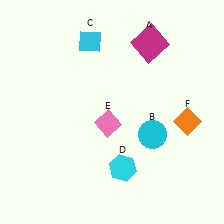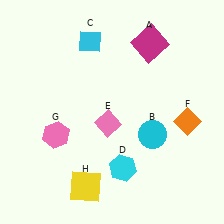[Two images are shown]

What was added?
A pink hexagon (G), a yellow square (H) were added in Image 2.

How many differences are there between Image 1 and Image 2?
There are 2 differences between the two images.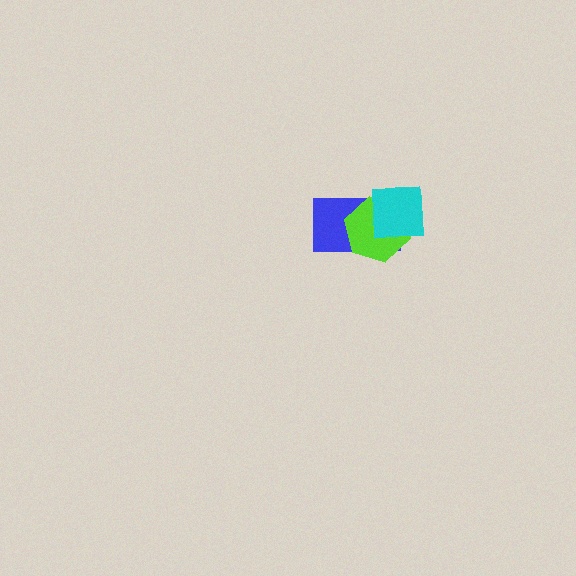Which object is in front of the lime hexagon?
The cyan square is in front of the lime hexagon.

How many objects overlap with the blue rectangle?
2 objects overlap with the blue rectangle.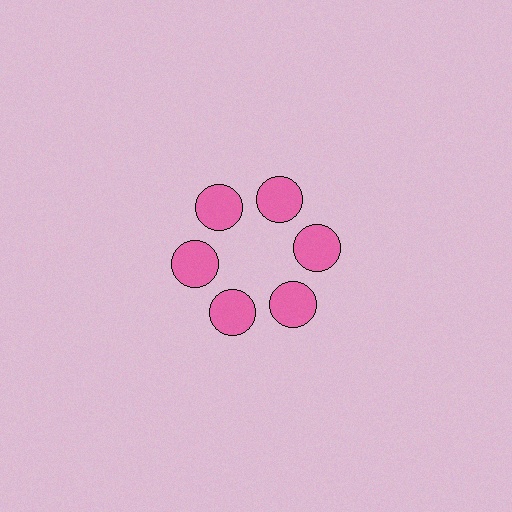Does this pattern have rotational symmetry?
Yes, this pattern has 6-fold rotational symmetry. It looks the same after rotating 60 degrees around the center.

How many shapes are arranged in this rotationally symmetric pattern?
There are 6 shapes, arranged in 6 groups of 1.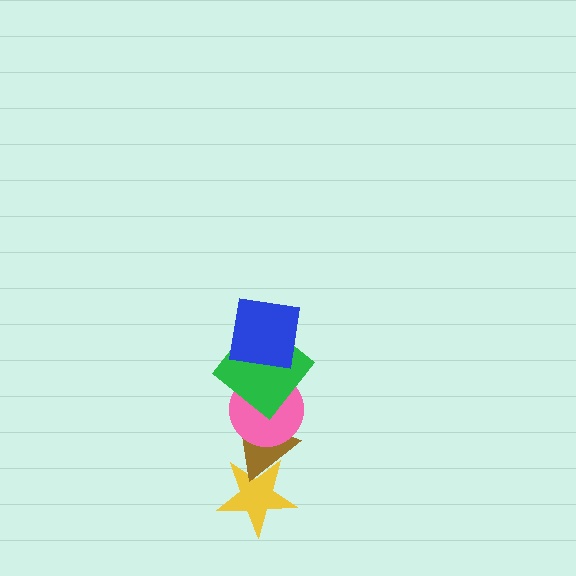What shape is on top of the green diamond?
The blue square is on top of the green diamond.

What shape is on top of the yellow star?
The brown triangle is on top of the yellow star.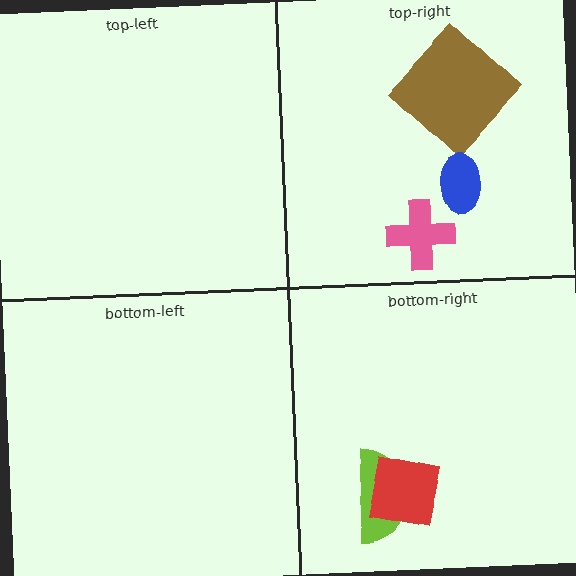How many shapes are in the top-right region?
3.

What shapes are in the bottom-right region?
The lime semicircle, the red square.